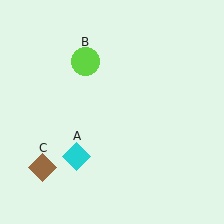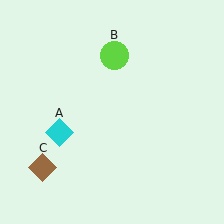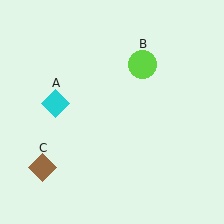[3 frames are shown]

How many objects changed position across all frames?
2 objects changed position: cyan diamond (object A), lime circle (object B).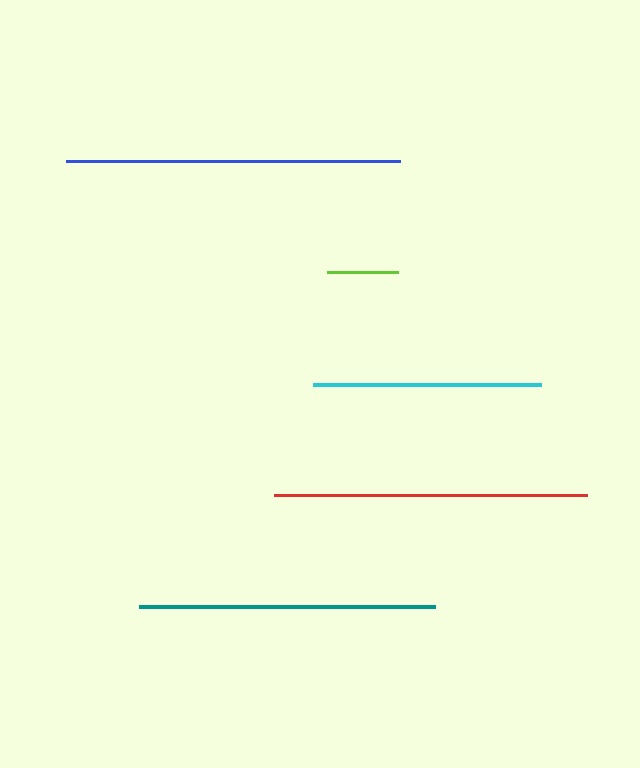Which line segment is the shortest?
The lime line is the shortest at approximately 71 pixels.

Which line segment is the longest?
The blue line is the longest at approximately 334 pixels.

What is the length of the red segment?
The red segment is approximately 313 pixels long.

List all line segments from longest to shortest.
From longest to shortest: blue, red, teal, cyan, lime.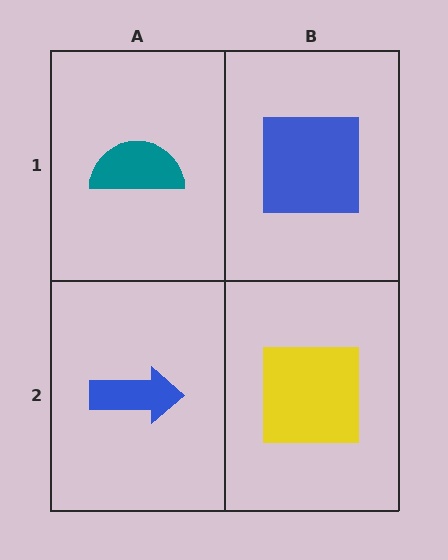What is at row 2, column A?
A blue arrow.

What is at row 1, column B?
A blue square.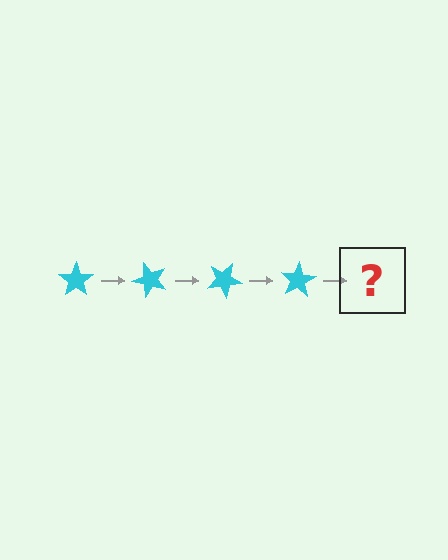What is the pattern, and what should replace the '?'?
The pattern is that the star rotates 50 degrees each step. The '?' should be a cyan star rotated 200 degrees.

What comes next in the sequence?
The next element should be a cyan star rotated 200 degrees.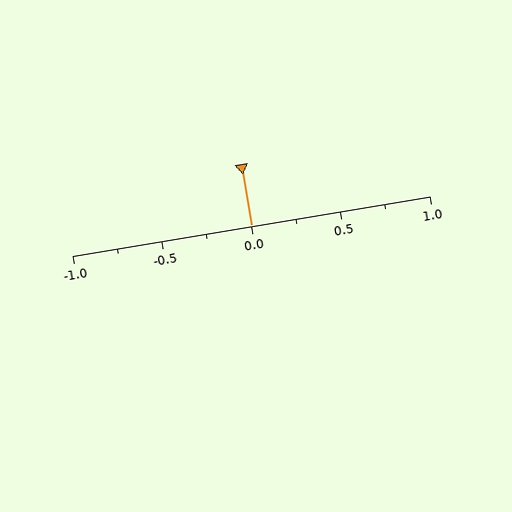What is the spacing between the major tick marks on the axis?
The major ticks are spaced 0.5 apart.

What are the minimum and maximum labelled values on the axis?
The axis runs from -1.0 to 1.0.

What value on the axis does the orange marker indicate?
The marker indicates approximately 0.